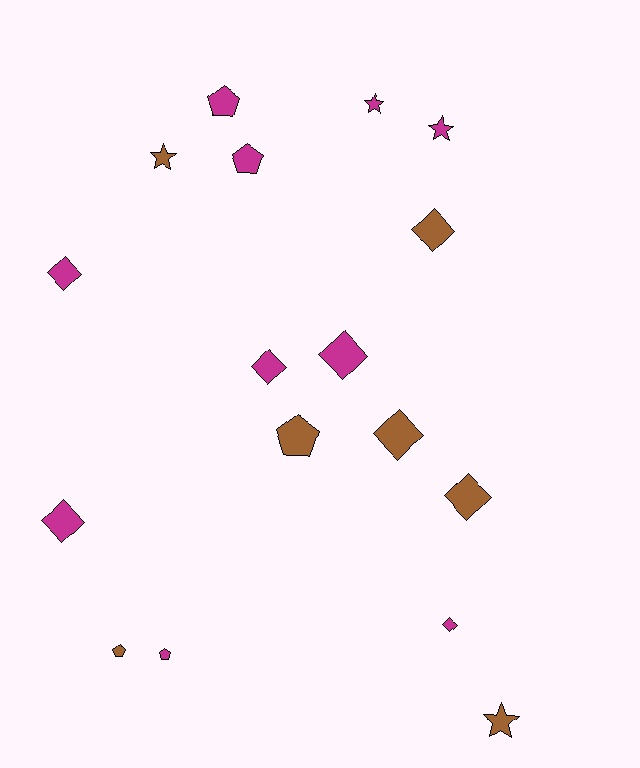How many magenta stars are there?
There are 2 magenta stars.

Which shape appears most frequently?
Diamond, with 8 objects.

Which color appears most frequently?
Magenta, with 10 objects.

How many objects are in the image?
There are 17 objects.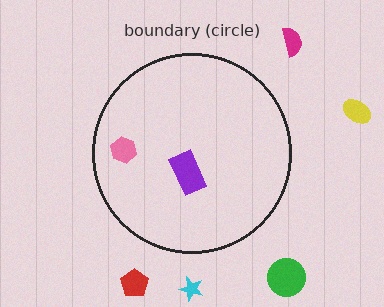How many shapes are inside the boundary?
2 inside, 5 outside.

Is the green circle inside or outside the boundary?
Outside.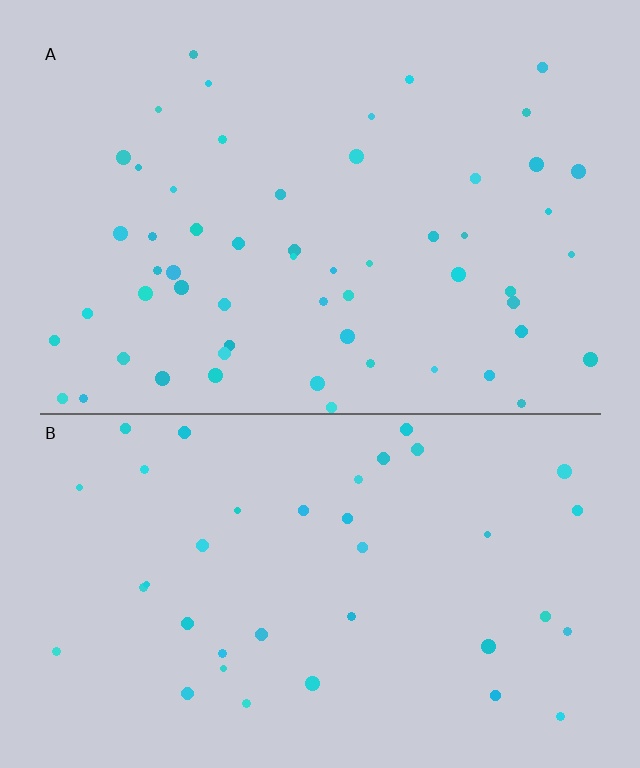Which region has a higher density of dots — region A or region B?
A (the top).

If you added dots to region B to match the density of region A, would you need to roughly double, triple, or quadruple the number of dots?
Approximately double.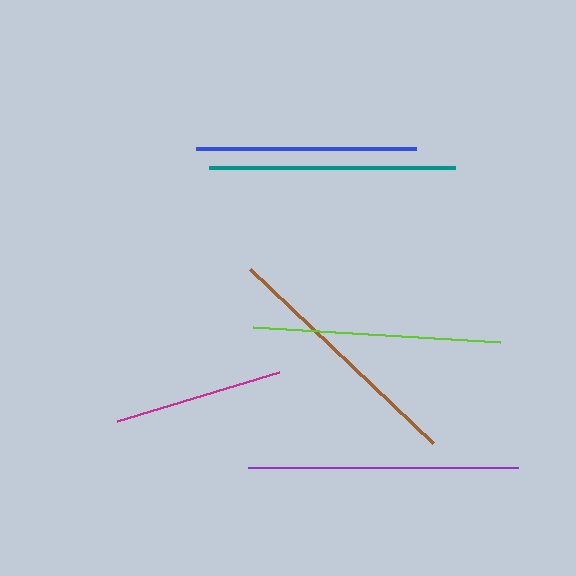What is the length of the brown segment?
The brown segment is approximately 253 pixels long.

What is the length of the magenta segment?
The magenta segment is approximately 169 pixels long.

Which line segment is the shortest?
The magenta line is the shortest at approximately 169 pixels.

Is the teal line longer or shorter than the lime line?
The lime line is longer than the teal line.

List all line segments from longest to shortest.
From longest to shortest: purple, brown, lime, teal, blue, magenta.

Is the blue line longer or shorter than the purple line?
The purple line is longer than the blue line.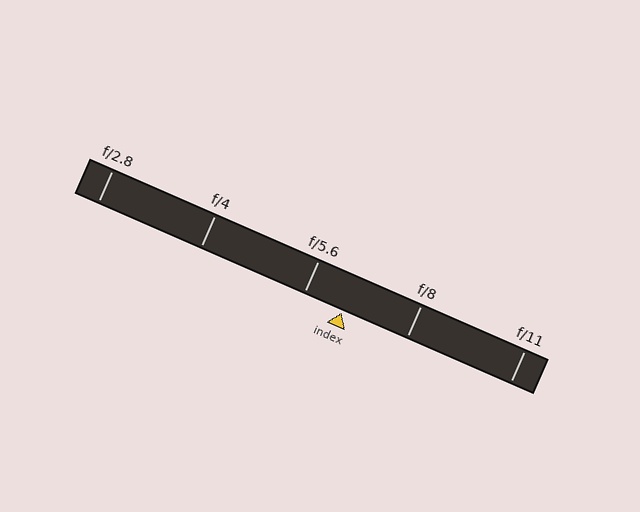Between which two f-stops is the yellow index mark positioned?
The index mark is between f/5.6 and f/8.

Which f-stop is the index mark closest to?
The index mark is closest to f/5.6.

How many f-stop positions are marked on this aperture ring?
There are 5 f-stop positions marked.